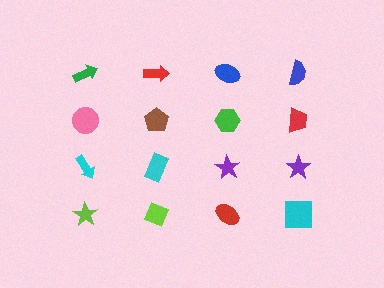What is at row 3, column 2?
A cyan rectangle.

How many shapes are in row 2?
4 shapes.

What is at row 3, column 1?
A cyan arrow.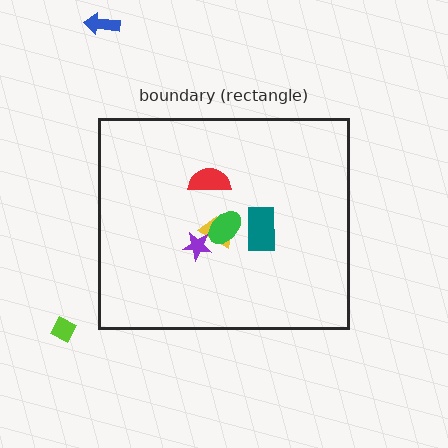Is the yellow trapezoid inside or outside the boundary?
Inside.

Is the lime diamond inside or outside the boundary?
Outside.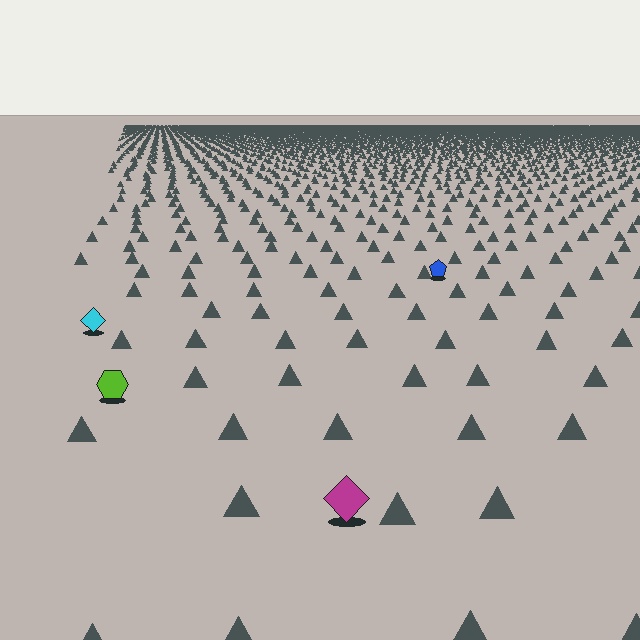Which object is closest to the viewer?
The magenta diamond is closest. The texture marks near it are larger and more spread out.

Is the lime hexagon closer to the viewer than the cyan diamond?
Yes. The lime hexagon is closer — you can tell from the texture gradient: the ground texture is coarser near it.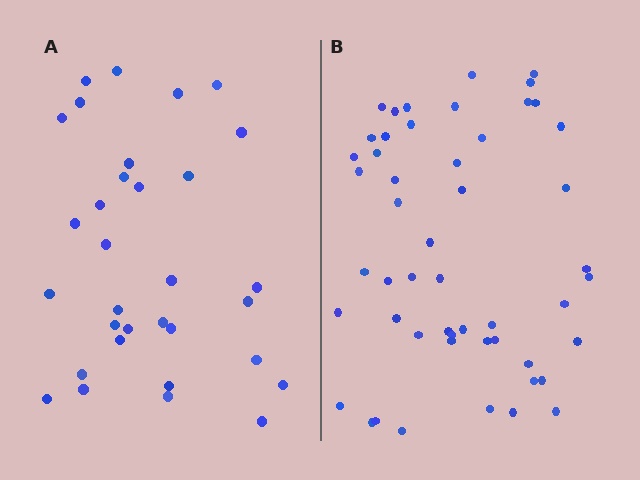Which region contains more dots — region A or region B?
Region B (the right region) has more dots.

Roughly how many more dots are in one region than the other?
Region B has approximately 20 more dots than region A.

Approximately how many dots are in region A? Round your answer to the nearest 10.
About 30 dots. (The exact count is 32, which rounds to 30.)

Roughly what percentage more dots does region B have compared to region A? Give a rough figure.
About 60% more.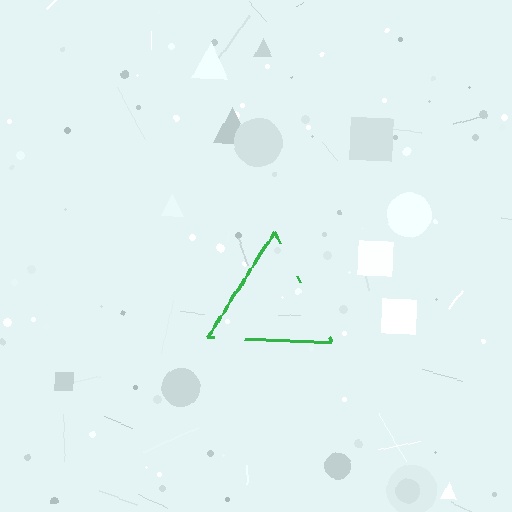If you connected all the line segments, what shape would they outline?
They would outline a triangle.